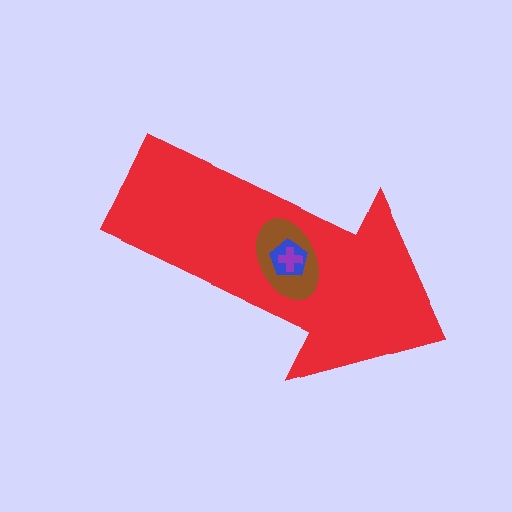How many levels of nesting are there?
4.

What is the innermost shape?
The purple cross.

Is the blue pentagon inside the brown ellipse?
Yes.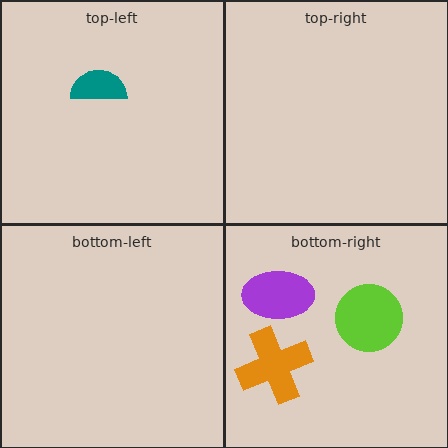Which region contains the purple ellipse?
The bottom-right region.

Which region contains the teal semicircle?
The top-left region.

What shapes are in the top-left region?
The teal semicircle.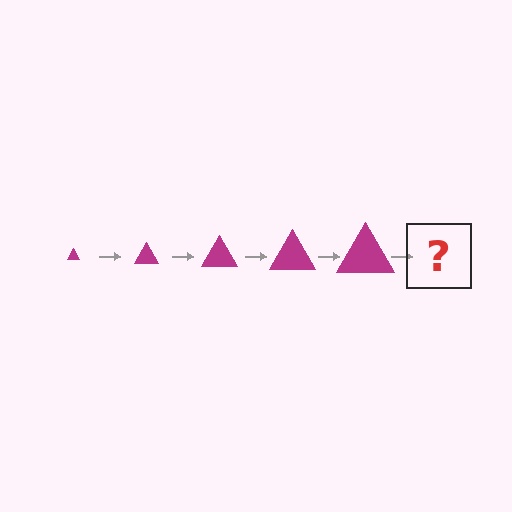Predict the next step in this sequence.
The next step is a magenta triangle, larger than the previous one.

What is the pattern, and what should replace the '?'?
The pattern is that the triangle gets progressively larger each step. The '?' should be a magenta triangle, larger than the previous one.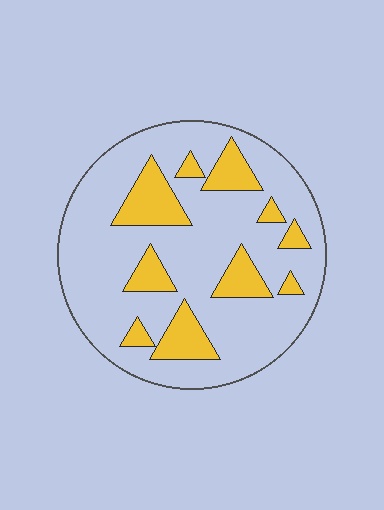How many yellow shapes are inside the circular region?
10.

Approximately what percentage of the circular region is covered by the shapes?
Approximately 20%.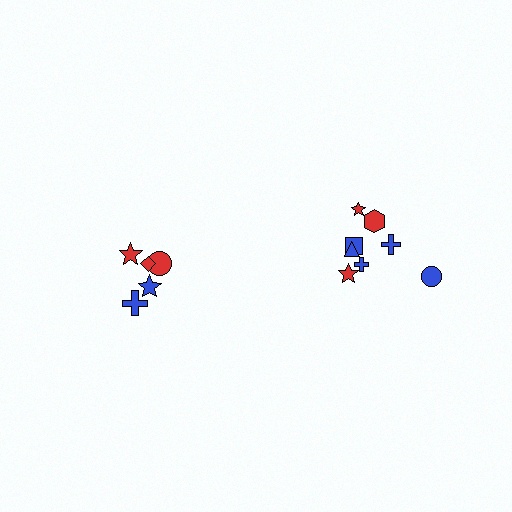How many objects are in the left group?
There are 5 objects.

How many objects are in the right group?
There are 8 objects.